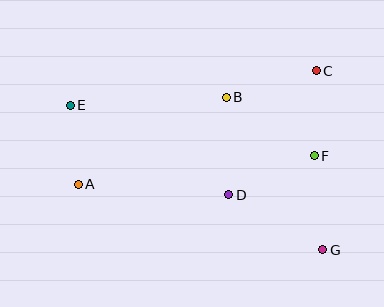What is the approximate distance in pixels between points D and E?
The distance between D and E is approximately 182 pixels.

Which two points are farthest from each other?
Points E and G are farthest from each other.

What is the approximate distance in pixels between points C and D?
The distance between C and D is approximately 152 pixels.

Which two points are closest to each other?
Points A and E are closest to each other.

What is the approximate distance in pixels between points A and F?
The distance between A and F is approximately 238 pixels.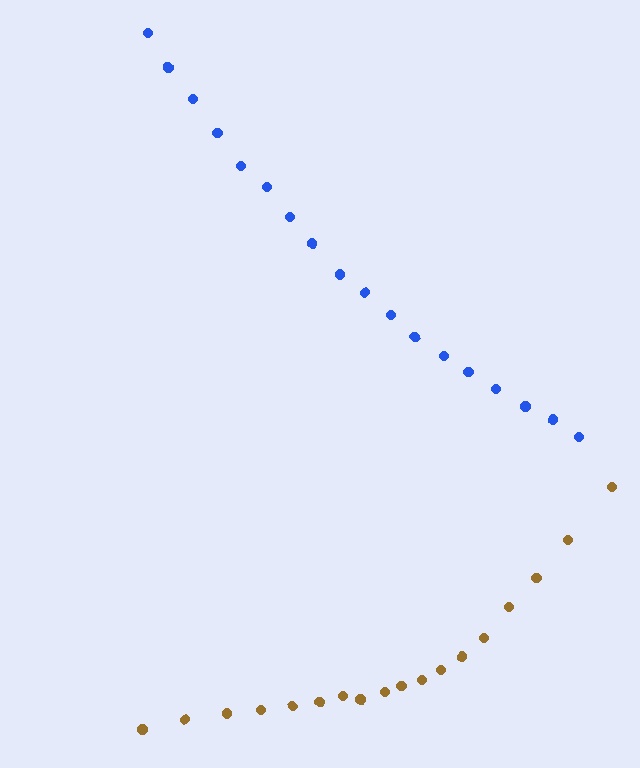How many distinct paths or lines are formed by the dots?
There are 2 distinct paths.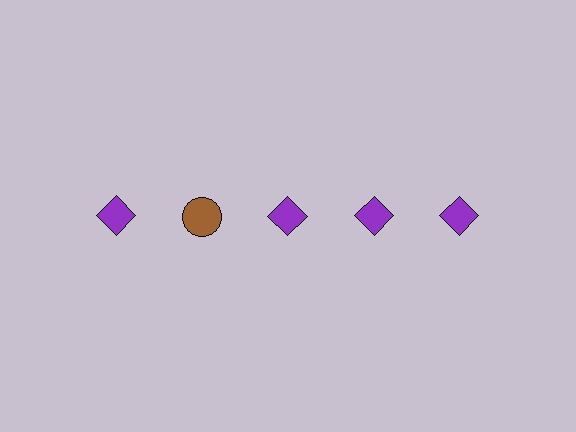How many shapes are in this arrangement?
There are 5 shapes arranged in a grid pattern.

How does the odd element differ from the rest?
It differs in both color (brown instead of purple) and shape (circle instead of diamond).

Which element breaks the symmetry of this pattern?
The brown circle in the top row, second from left column breaks the symmetry. All other shapes are purple diamonds.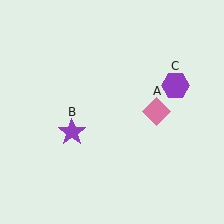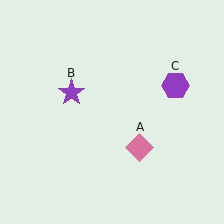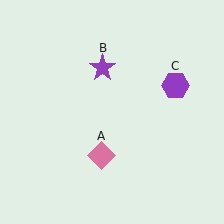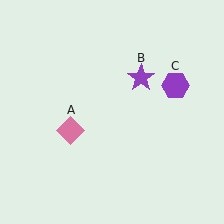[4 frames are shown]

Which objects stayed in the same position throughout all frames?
Purple hexagon (object C) remained stationary.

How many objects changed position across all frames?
2 objects changed position: pink diamond (object A), purple star (object B).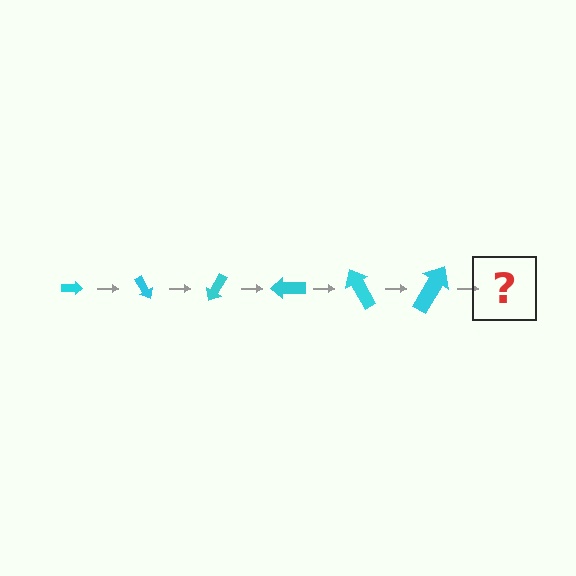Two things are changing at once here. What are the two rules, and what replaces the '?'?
The two rules are that the arrow grows larger each step and it rotates 60 degrees each step. The '?' should be an arrow, larger than the previous one and rotated 360 degrees from the start.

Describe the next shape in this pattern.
It should be an arrow, larger than the previous one and rotated 360 degrees from the start.